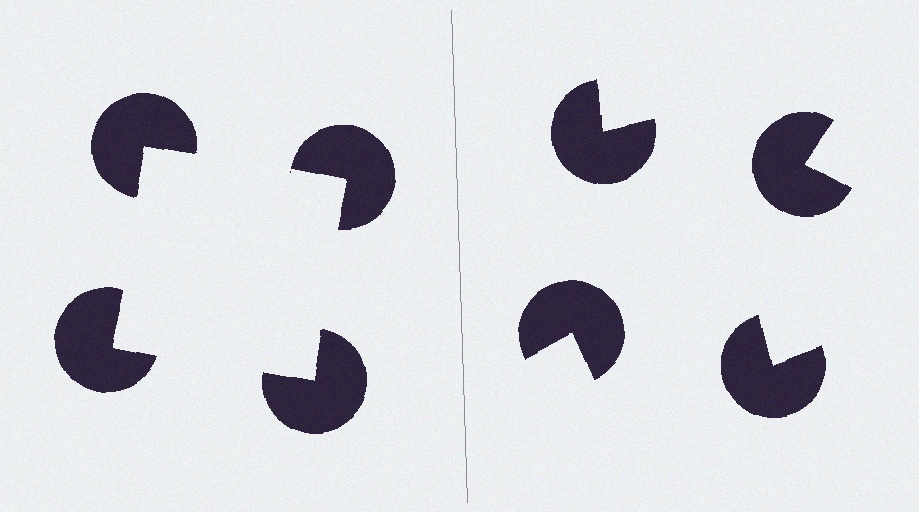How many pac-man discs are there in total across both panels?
8 — 4 on each side.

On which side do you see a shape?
An illusory square appears on the left side. On the right side the wedge cuts are rotated, so no coherent shape forms.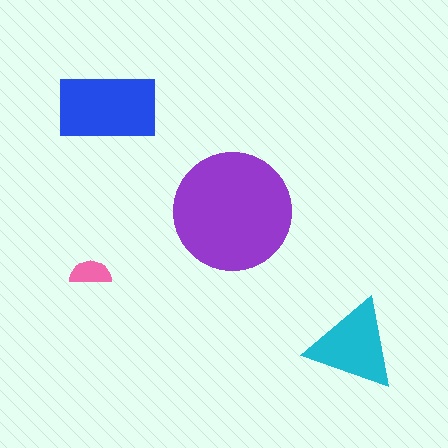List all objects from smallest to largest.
The pink semicircle, the cyan triangle, the blue rectangle, the purple circle.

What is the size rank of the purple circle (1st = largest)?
1st.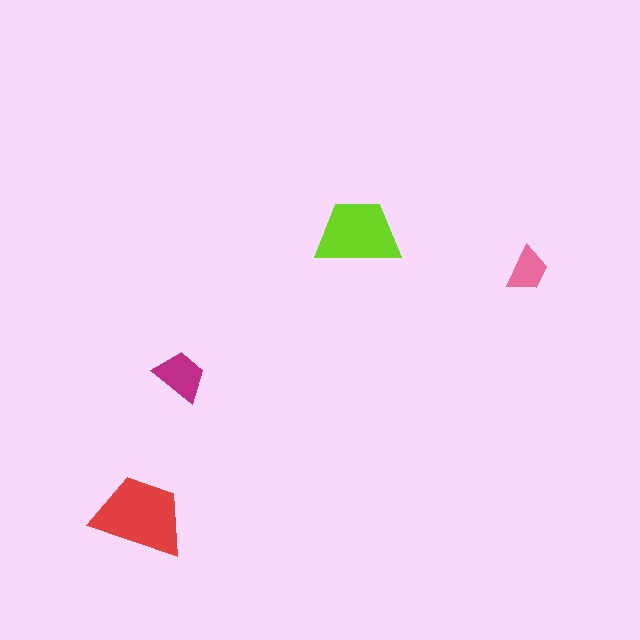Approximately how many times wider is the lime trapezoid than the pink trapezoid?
About 2 times wider.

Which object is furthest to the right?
The pink trapezoid is rightmost.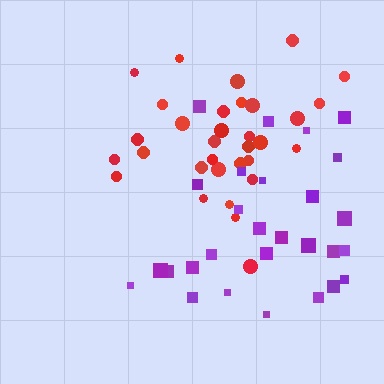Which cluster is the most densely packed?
Red.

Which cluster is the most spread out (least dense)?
Purple.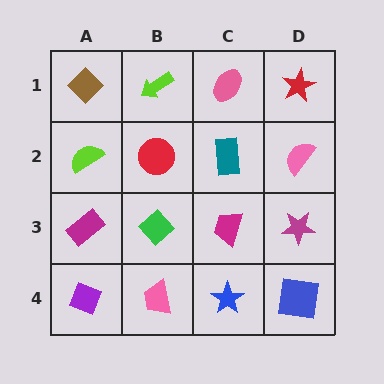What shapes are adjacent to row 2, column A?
A brown diamond (row 1, column A), a magenta rectangle (row 3, column A), a red circle (row 2, column B).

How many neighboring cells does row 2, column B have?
4.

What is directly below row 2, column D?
A magenta star.